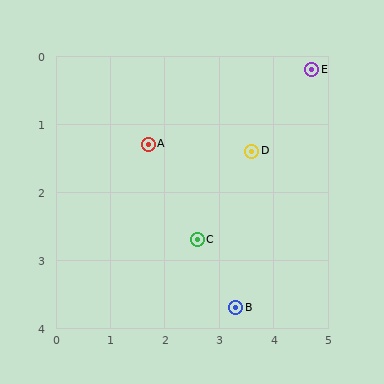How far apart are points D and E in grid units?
Points D and E are about 1.6 grid units apart.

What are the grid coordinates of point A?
Point A is at approximately (1.7, 1.3).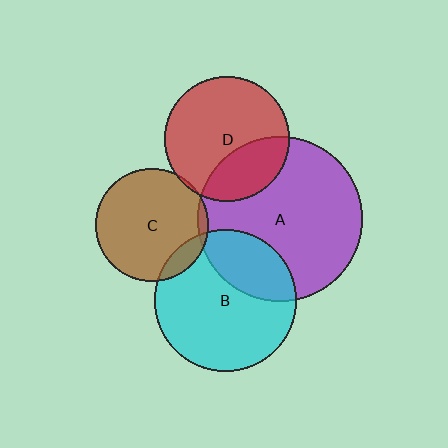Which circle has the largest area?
Circle A (purple).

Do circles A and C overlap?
Yes.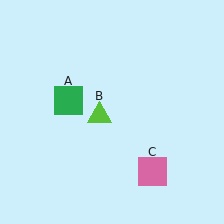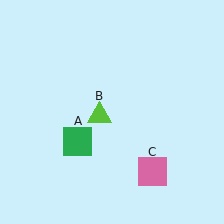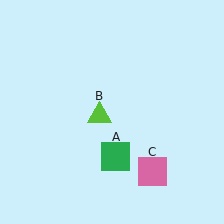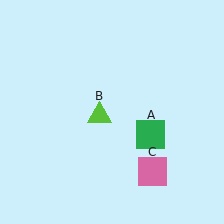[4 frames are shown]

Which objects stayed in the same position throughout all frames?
Lime triangle (object B) and pink square (object C) remained stationary.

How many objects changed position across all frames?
1 object changed position: green square (object A).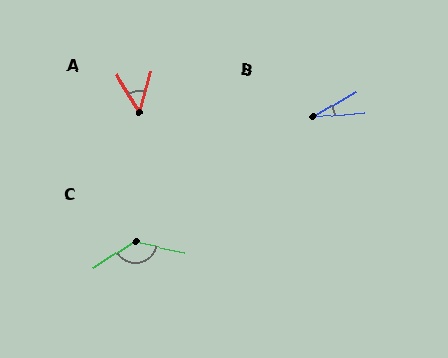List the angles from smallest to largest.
B (25°), A (46°), C (135°).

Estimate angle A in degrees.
Approximately 46 degrees.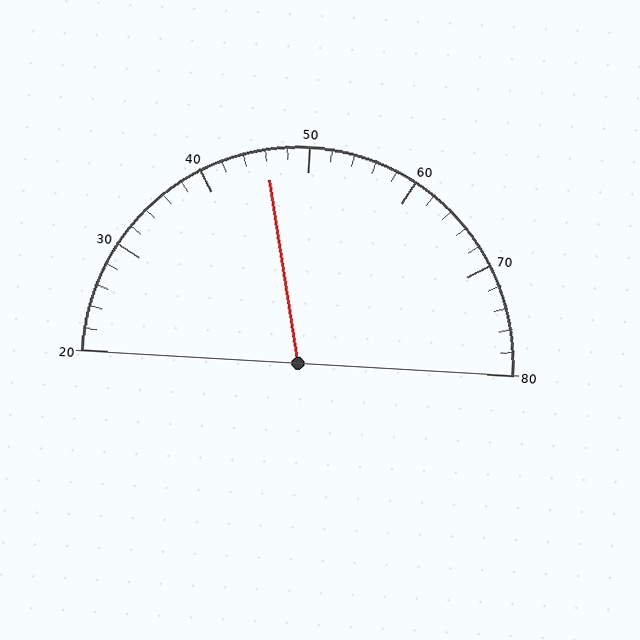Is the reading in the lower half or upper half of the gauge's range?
The reading is in the lower half of the range (20 to 80).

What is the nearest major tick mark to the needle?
The nearest major tick mark is 50.